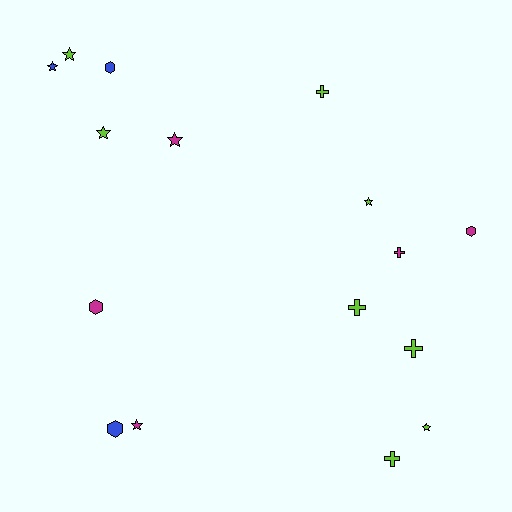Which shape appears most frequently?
Star, with 7 objects.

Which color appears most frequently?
Lime, with 8 objects.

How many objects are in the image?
There are 16 objects.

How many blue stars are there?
There is 1 blue star.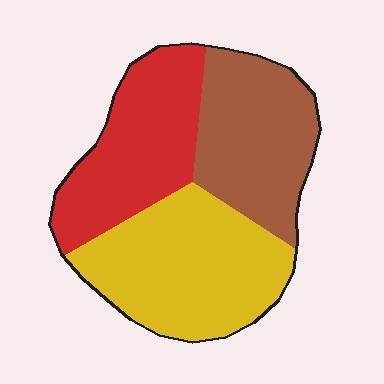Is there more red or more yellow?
Yellow.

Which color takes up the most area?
Yellow, at roughly 40%.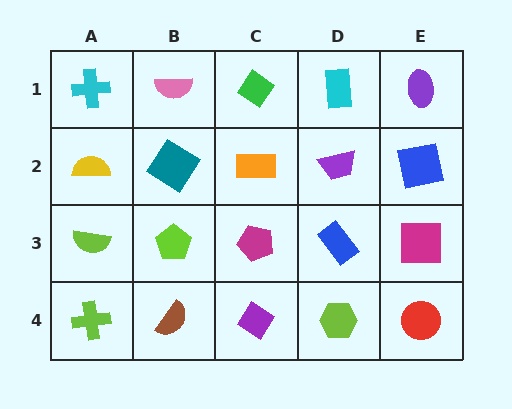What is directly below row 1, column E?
A blue square.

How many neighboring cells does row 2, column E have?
3.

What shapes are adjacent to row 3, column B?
A teal diamond (row 2, column B), a brown semicircle (row 4, column B), a lime semicircle (row 3, column A), a magenta pentagon (row 3, column C).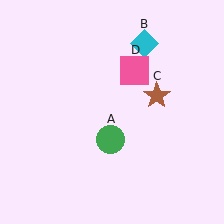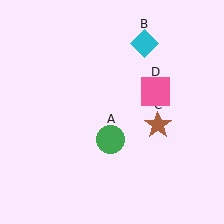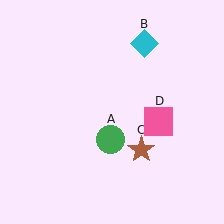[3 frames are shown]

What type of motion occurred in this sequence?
The brown star (object C), pink square (object D) rotated clockwise around the center of the scene.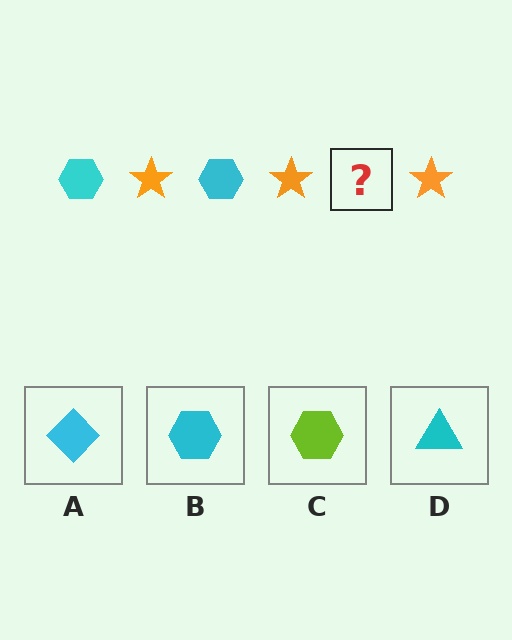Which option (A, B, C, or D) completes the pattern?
B.